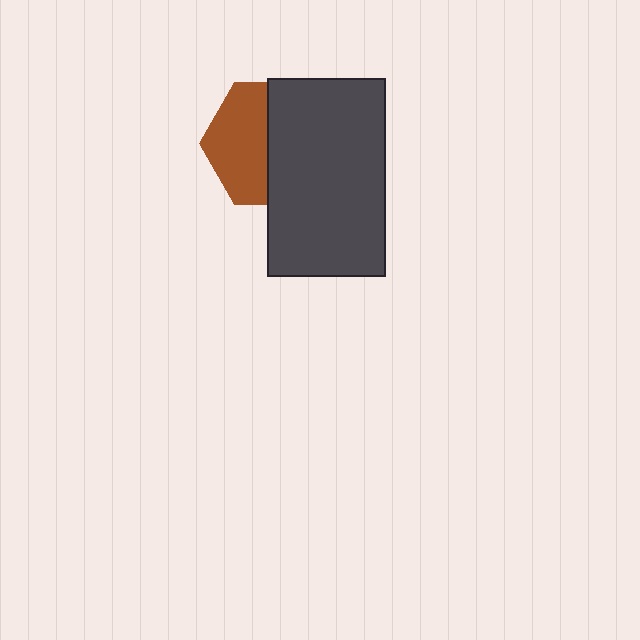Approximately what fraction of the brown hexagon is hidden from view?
Roughly 52% of the brown hexagon is hidden behind the dark gray rectangle.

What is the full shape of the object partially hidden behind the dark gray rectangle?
The partially hidden object is a brown hexagon.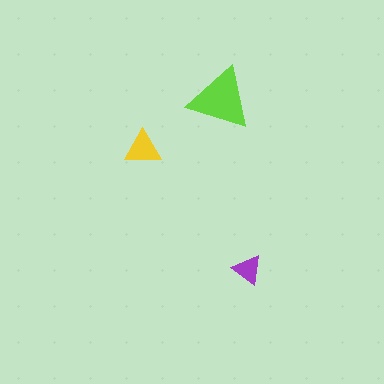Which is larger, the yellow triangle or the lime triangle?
The lime one.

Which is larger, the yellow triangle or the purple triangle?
The yellow one.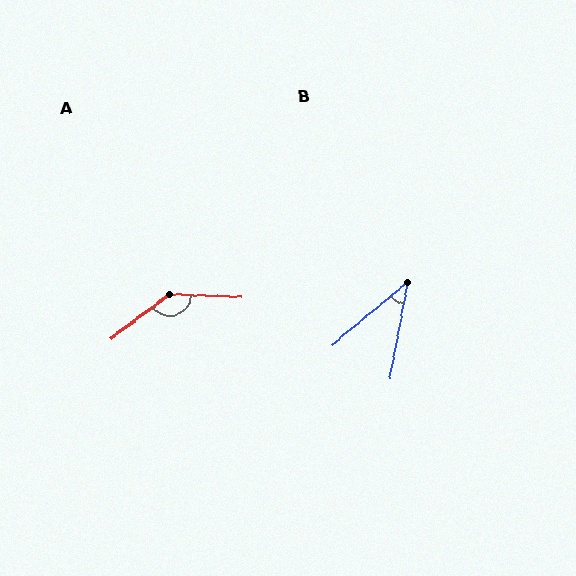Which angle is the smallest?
B, at approximately 40 degrees.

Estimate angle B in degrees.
Approximately 40 degrees.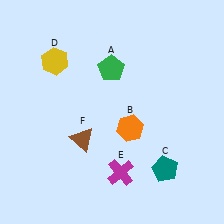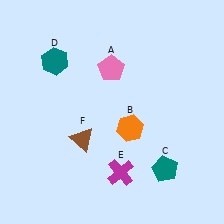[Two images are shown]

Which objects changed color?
A changed from green to pink. D changed from yellow to teal.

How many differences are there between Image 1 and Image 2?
There are 2 differences between the two images.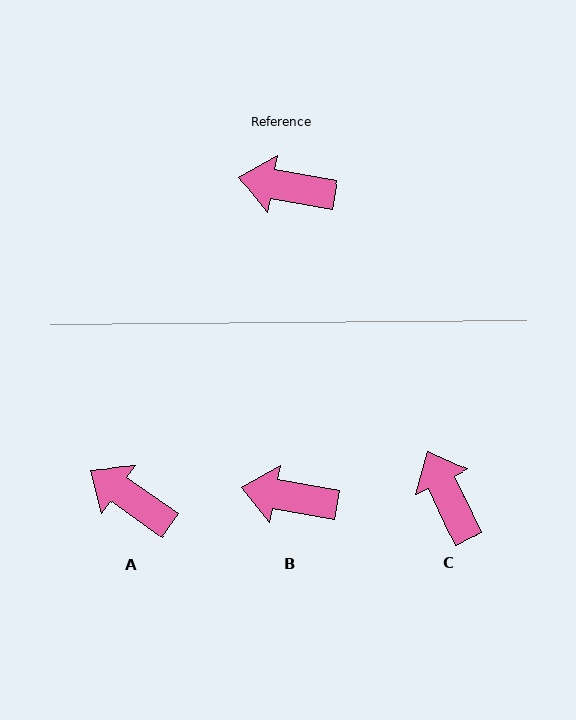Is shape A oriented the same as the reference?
No, it is off by about 25 degrees.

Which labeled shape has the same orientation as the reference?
B.